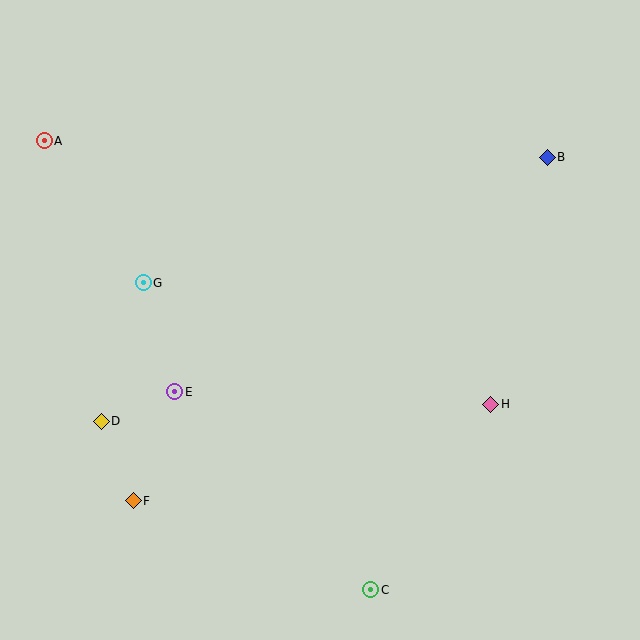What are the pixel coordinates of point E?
Point E is at (175, 392).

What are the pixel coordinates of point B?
Point B is at (547, 157).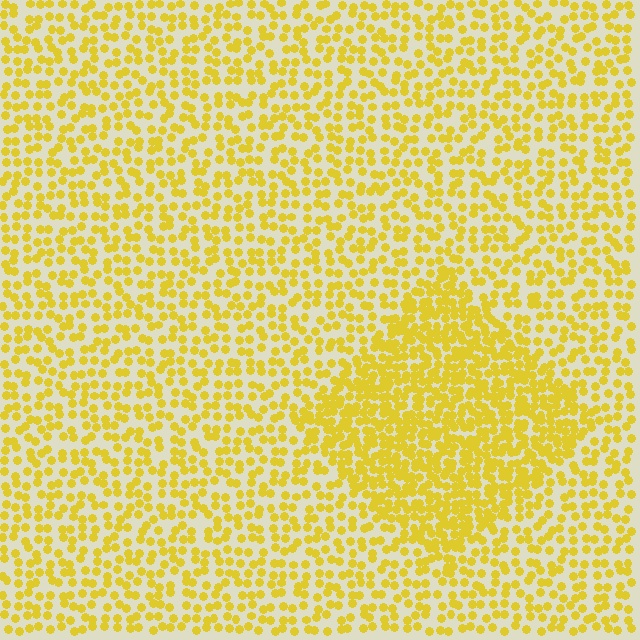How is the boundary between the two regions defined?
The boundary is defined by a change in element density (approximately 1.9x ratio). All elements are the same color, size, and shape.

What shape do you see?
I see a diamond.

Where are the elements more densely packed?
The elements are more densely packed inside the diamond boundary.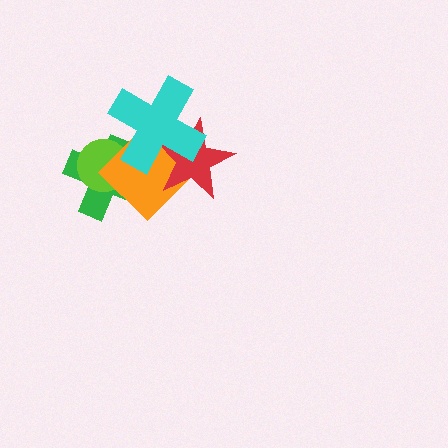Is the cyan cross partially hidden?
No, no other shape covers it.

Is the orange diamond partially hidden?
Yes, it is partially covered by another shape.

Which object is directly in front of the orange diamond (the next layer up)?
The red star is directly in front of the orange diamond.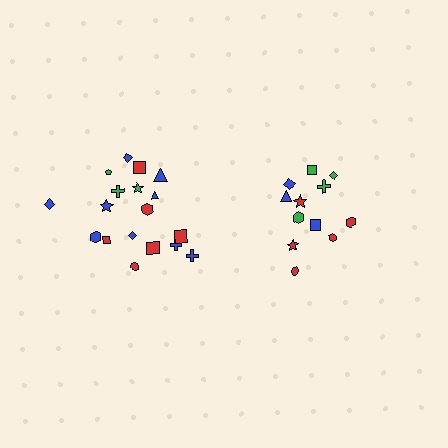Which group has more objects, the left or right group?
The left group.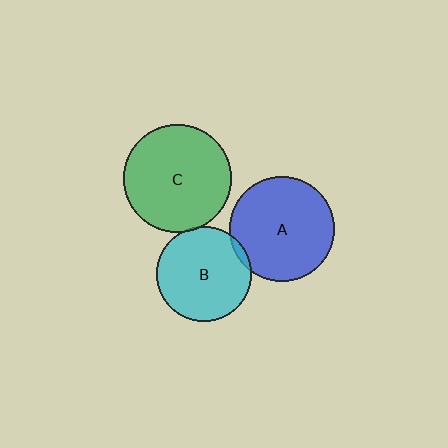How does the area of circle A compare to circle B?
Approximately 1.2 times.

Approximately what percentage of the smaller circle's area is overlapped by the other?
Approximately 5%.